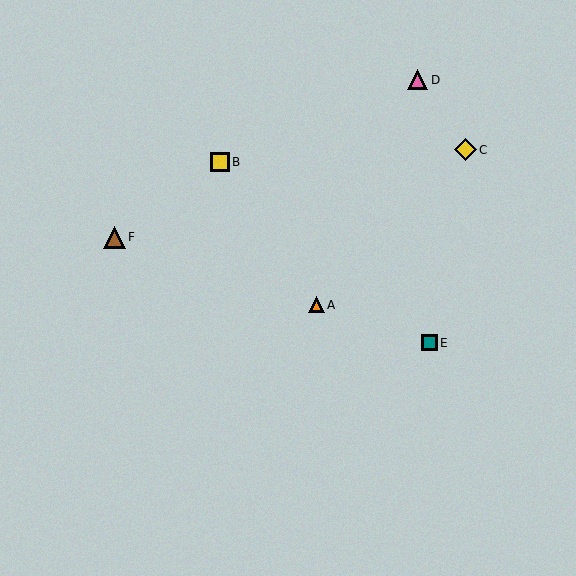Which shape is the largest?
The yellow diamond (labeled C) is the largest.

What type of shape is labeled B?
Shape B is a yellow square.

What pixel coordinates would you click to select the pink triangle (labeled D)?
Click at (418, 80) to select the pink triangle D.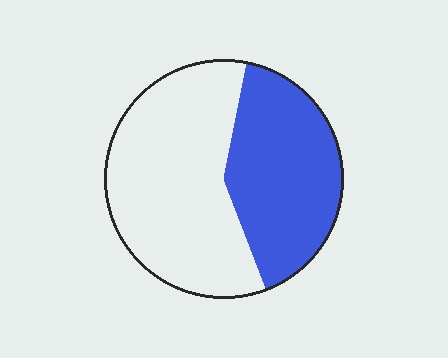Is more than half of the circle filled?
No.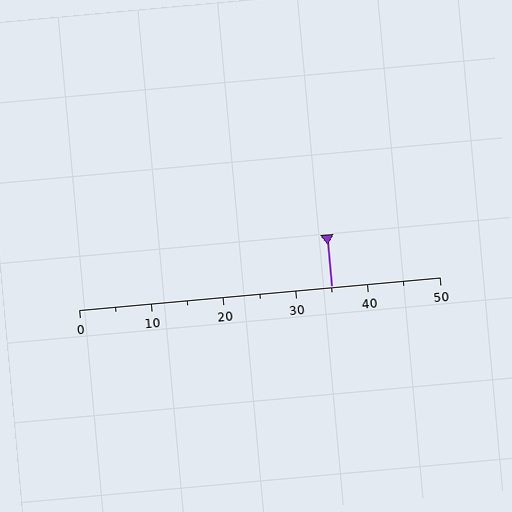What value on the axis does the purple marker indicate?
The marker indicates approximately 35.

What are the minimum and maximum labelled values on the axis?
The axis runs from 0 to 50.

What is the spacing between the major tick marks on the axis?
The major ticks are spaced 10 apart.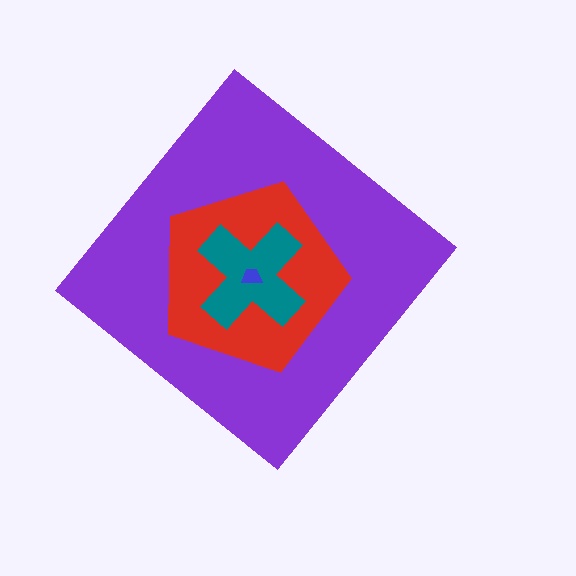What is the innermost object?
The blue trapezoid.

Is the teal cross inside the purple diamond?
Yes.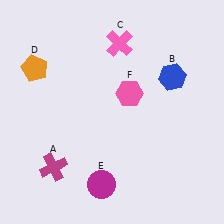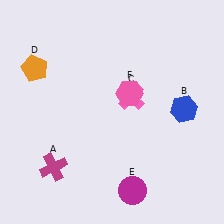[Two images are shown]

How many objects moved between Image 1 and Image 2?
3 objects moved between the two images.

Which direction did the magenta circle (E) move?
The magenta circle (E) moved right.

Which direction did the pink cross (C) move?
The pink cross (C) moved down.